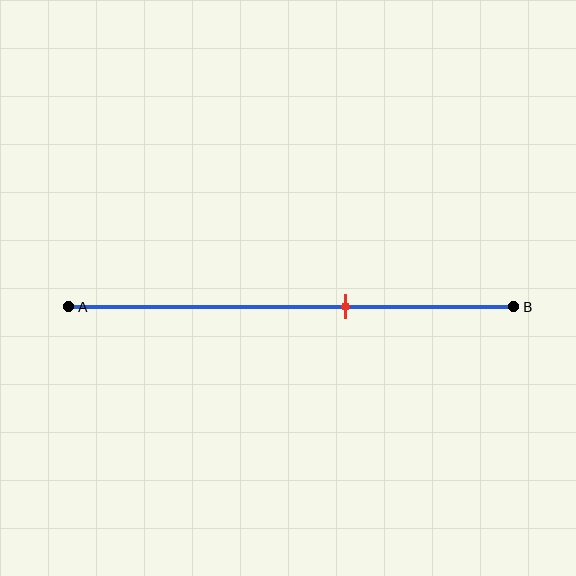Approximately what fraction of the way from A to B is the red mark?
The red mark is approximately 60% of the way from A to B.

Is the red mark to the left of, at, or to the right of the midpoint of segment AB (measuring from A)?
The red mark is to the right of the midpoint of segment AB.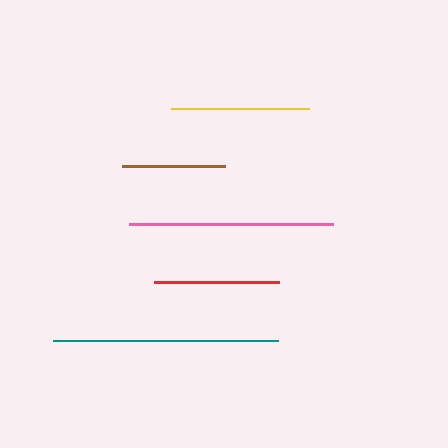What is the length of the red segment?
The red segment is approximately 125 pixels long.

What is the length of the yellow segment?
The yellow segment is approximately 138 pixels long.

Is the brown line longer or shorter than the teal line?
The teal line is longer than the brown line.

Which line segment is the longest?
The teal line is the longest at approximately 225 pixels.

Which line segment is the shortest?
The brown line is the shortest at approximately 103 pixels.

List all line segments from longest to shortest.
From longest to shortest: teal, pink, yellow, red, brown.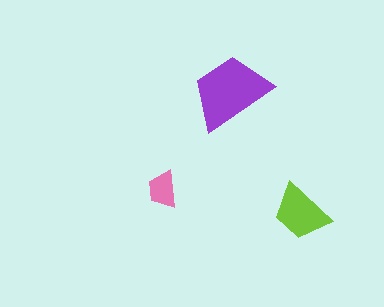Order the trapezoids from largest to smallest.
the purple one, the lime one, the pink one.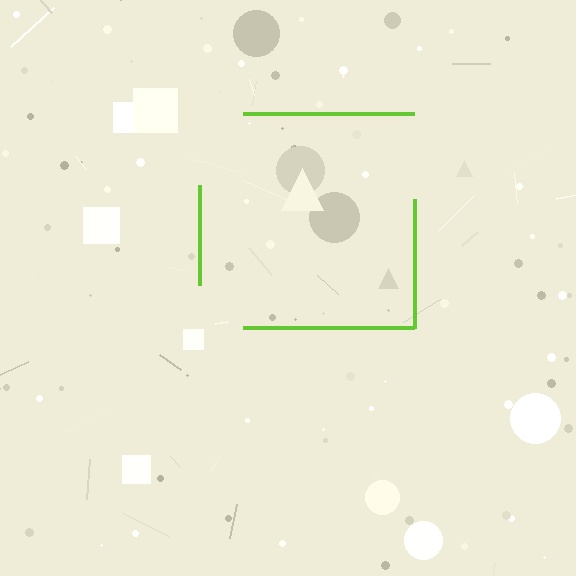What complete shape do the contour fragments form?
The contour fragments form a square.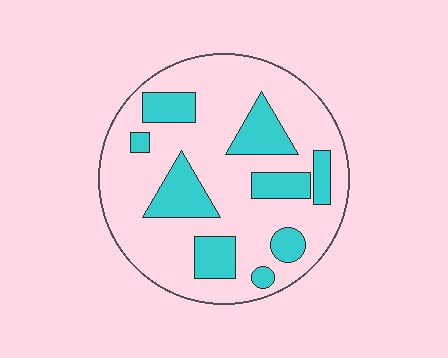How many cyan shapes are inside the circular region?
9.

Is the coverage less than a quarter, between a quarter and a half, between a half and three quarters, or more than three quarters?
Between a quarter and a half.